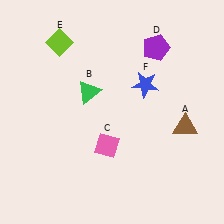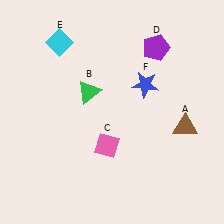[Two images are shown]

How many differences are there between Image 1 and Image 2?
There is 1 difference between the two images.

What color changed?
The diamond (E) changed from lime in Image 1 to cyan in Image 2.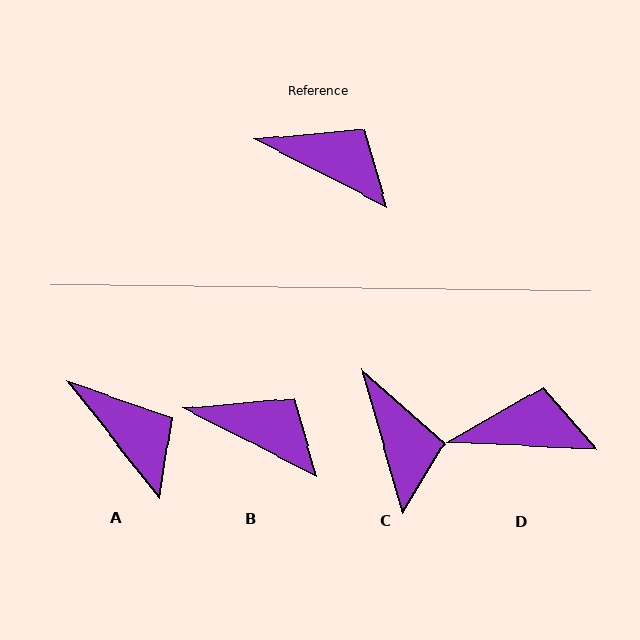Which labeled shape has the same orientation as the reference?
B.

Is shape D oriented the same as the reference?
No, it is off by about 24 degrees.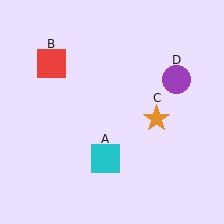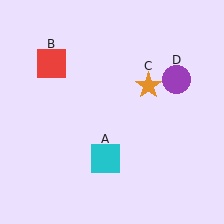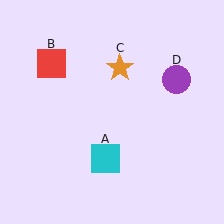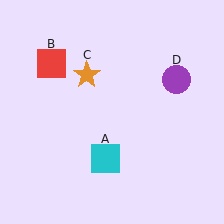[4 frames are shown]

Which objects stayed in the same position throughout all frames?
Cyan square (object A) and red square (object B) and purple circle (object D) remained stationary.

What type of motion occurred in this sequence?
The orange star (object C) rotated counterclockwise around the center of the scene.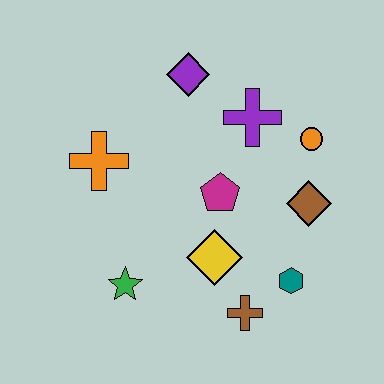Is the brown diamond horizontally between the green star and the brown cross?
No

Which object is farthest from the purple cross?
The green star is farthest from the purple cross.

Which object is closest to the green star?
The yellow diamond is closest to the green star.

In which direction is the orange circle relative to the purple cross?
The orange circle is to the right of the purple cross.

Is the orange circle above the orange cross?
Yes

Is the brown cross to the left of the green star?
No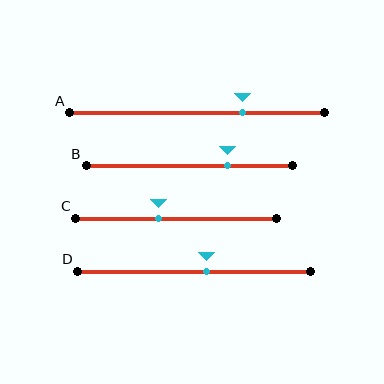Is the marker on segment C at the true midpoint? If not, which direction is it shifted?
No, the marker on segment C is shifted to the left by about 9% of the segment length.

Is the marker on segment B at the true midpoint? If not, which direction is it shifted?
No, the marker on segment B is shifted to the right by about 18% of the segment length.